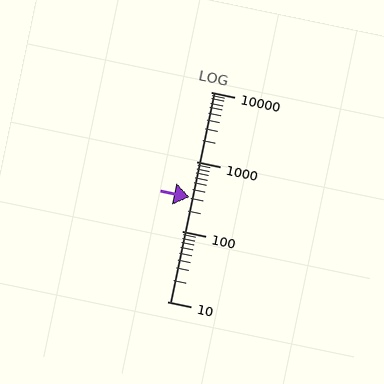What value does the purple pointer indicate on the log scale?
The pointer indicates approximately 310.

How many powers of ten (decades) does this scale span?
The scale spans 3 decades, from 10 to 10000.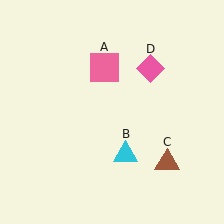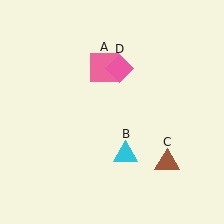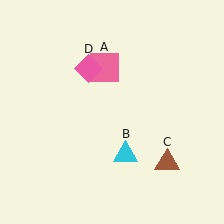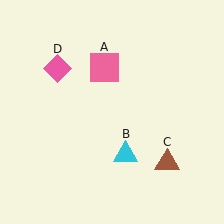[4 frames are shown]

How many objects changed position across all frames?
1 object changed position: pink diamond (object D).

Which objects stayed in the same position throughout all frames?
Pink square (object A) and cyan triangle (object B) and brown triangle (object C) remained stationary.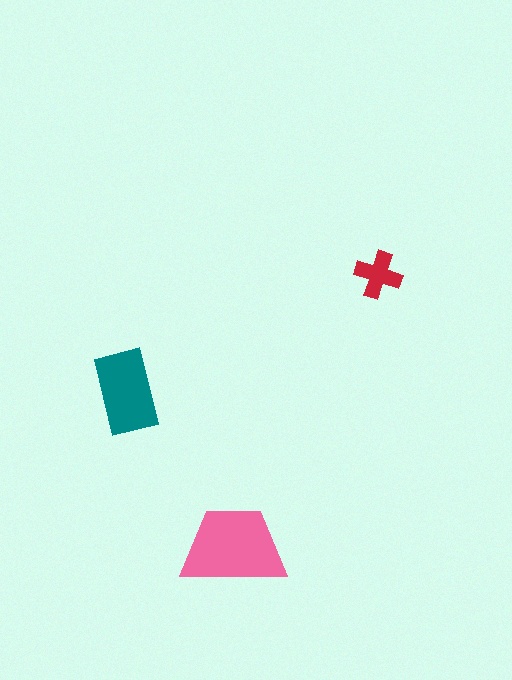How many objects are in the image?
There are 3 objects in the image.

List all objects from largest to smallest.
The pink trapezoid, the teal rectangle, the red cross.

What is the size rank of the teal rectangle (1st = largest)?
2nd.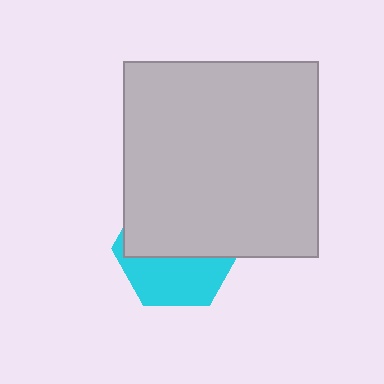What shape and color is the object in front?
The object in front is a light gray square.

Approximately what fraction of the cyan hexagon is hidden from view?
Roughly 58% of the cyan hexagon is hidden behind the light gray square.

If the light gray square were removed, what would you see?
You would see the complete cyan hexagon.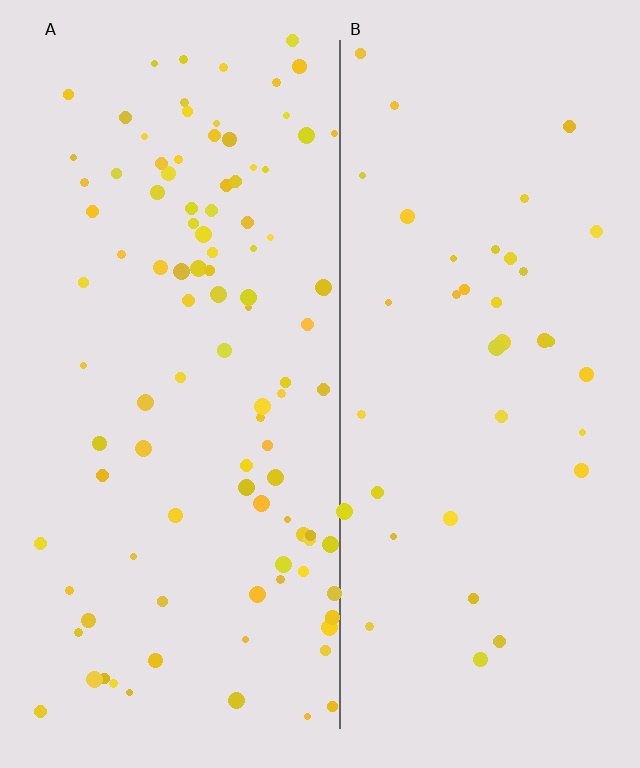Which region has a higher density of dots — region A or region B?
A (the left).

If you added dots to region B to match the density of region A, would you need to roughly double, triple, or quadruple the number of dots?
Approximately triple.